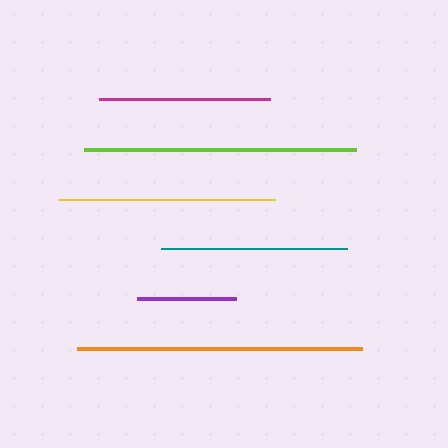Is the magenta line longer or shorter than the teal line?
The teal line is longer than the magenta line.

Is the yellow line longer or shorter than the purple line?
The yellow line is longer than the purple line.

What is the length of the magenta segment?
The magenta segment is approximately 171 pixels long.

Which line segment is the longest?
The orange line is the longest at approximately 284 pixels.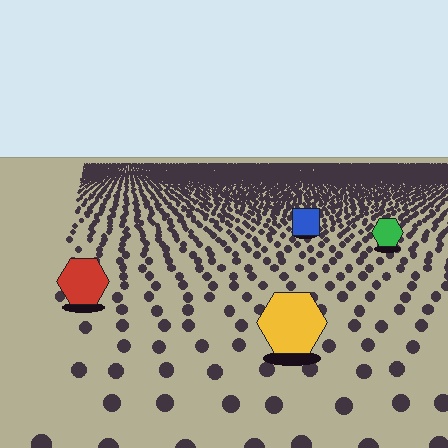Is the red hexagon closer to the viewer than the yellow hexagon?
No. The yellow hexagon is closer — you can tell from the texture gradient: the ground texture is coarser near it.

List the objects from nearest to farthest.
From nearest to farthest: the yellow hexagon, the red hexagon, the green hexagon, the blue square.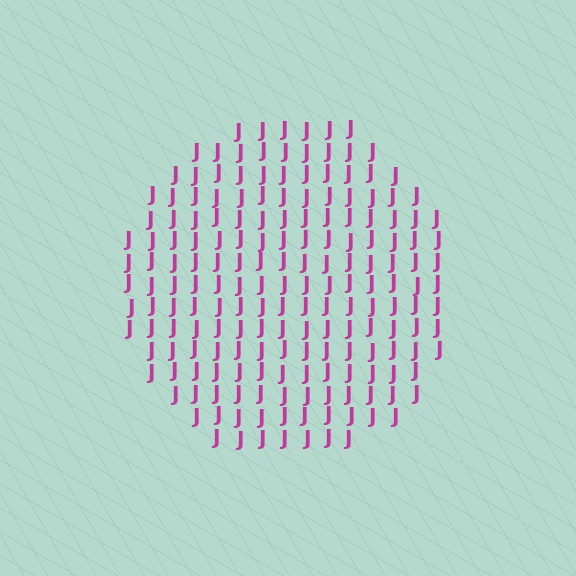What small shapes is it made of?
It is made of small letter J's.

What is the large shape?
The large shape is a circle.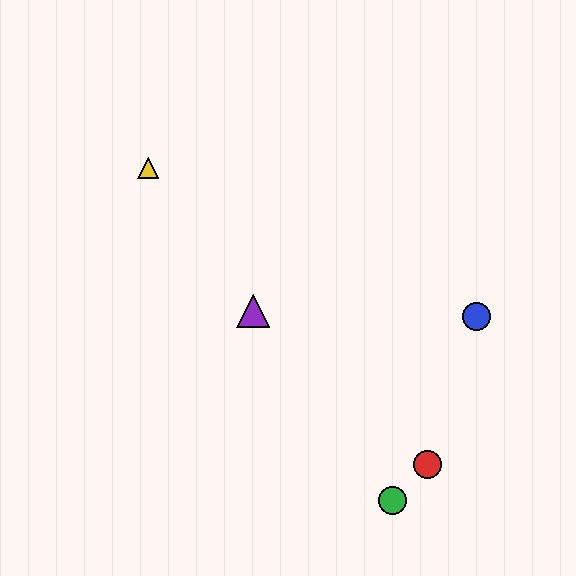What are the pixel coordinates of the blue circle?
The blue circle is at (476, 316).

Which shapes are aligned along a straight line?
The green circle, the yellow triangle, the purple triangle are aligned along a straight line.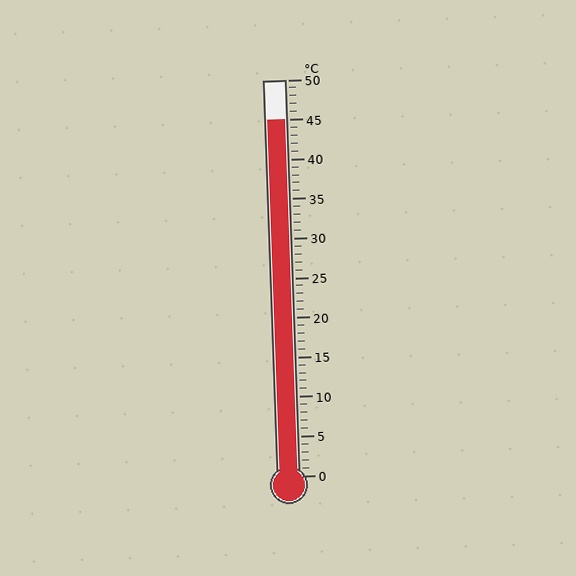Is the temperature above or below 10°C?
The temperature is above 10°C.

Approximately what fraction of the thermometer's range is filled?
The thermometer is filled to approximately 90% of its range.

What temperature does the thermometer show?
The thermometer shows approximately 45°C.